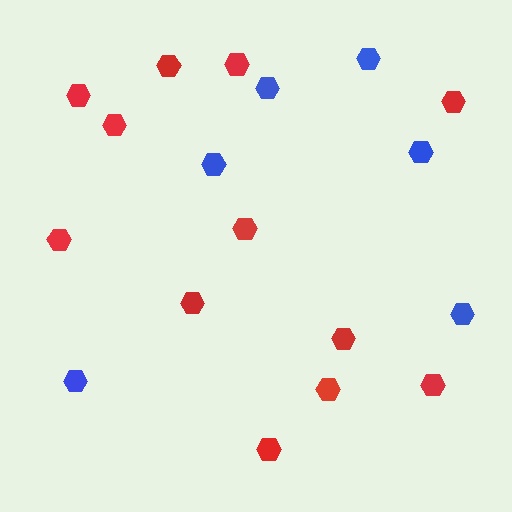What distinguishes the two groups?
There are 2 groups: one group of blue hexagons (6) and one group of red hexagons (12).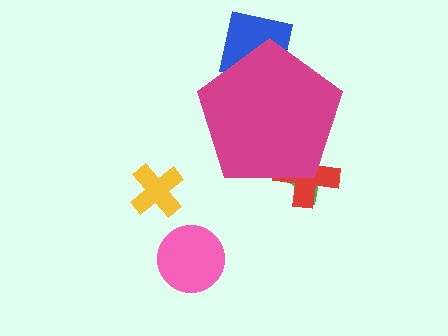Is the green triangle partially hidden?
Yes, the green triangle is partially hidden behind the magenta pentagon.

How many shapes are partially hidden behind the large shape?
3 shapes are partially hidden.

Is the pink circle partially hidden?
No, the pink circle is fully visible.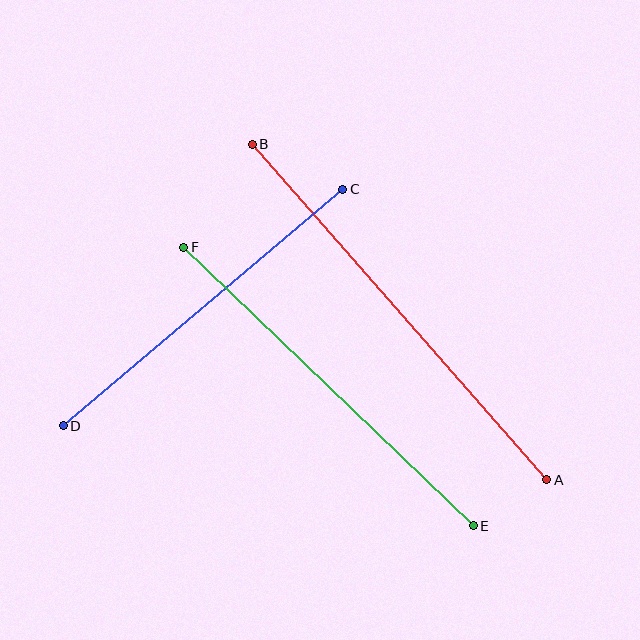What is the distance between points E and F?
The distance is approximately 402 pixels.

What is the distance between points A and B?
The distance is approximately 446 pixels.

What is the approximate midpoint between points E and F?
The midpoint is at approximately (329, 387) pixels.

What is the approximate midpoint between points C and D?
The midpoint is at approximately (203, 308) pixels.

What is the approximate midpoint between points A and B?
The midpoint is at approximately (399, 312) pixels.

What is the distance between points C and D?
The distance is approximately 366 pixels.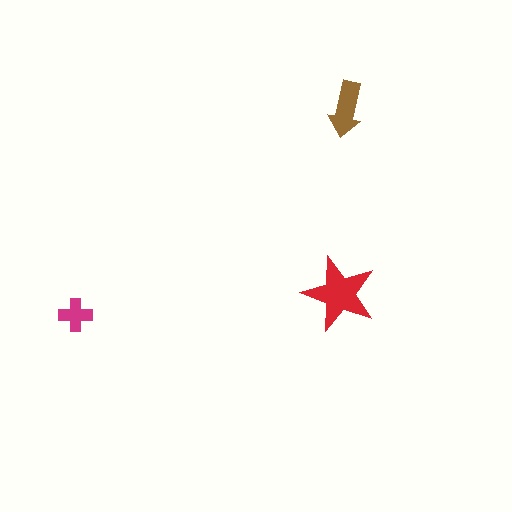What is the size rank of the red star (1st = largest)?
1st.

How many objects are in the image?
There are 3 objects in the image.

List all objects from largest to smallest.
The red star, the brown arrow, the magenta cross.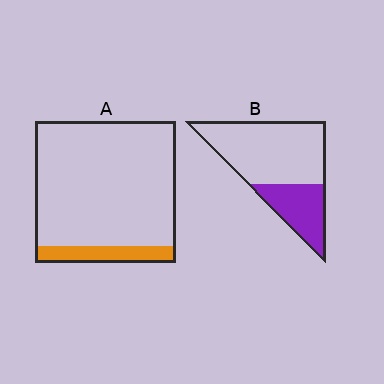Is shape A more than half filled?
No.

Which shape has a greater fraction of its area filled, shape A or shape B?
Shape B.